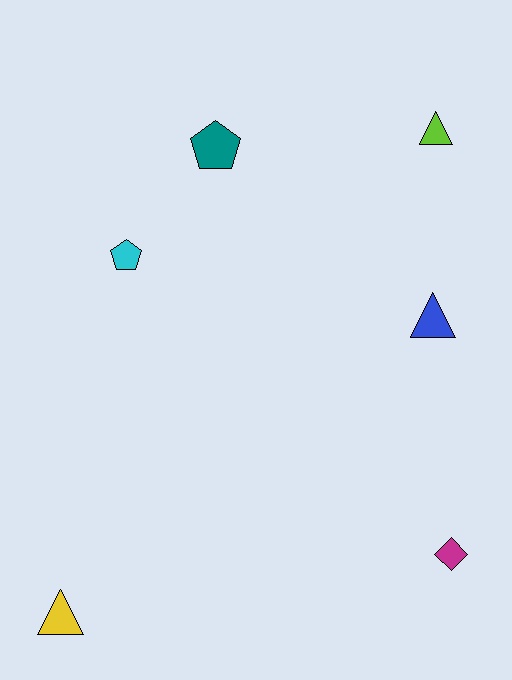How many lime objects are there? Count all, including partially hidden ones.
There is 1 lime object.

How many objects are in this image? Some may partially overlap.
There are 6 objects.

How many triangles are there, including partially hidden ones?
There are 3 triangles.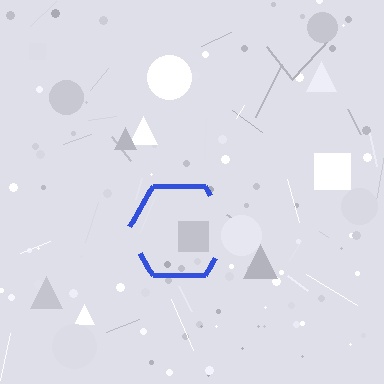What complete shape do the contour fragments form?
The contour fragments form a hexagon.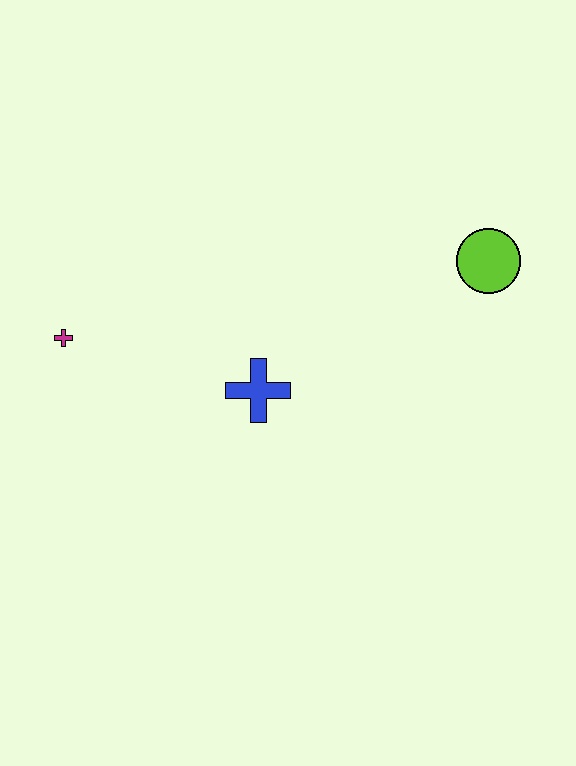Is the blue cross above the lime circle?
No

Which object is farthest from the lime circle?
The magenta cross is farthest from the lime circle.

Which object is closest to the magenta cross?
The blue cross is closest to the magenta cross.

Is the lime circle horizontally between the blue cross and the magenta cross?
No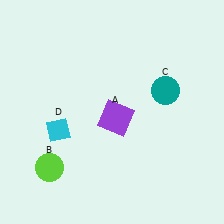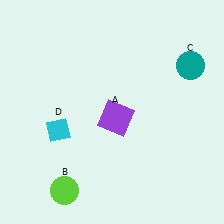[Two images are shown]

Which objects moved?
The objects that moved are: the lime circle (B), the teal circle (C).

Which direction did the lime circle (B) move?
The lime circle (B) moved down.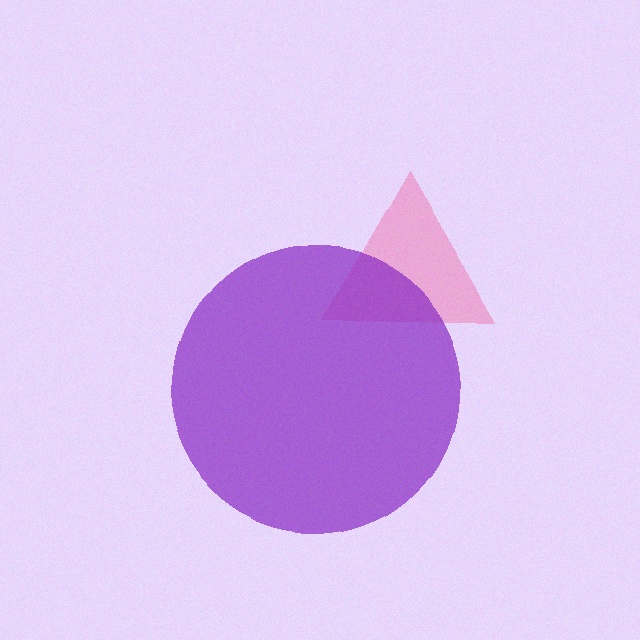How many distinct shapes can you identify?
There are 2 distinct shapes: a pink triangle, a purple circle.